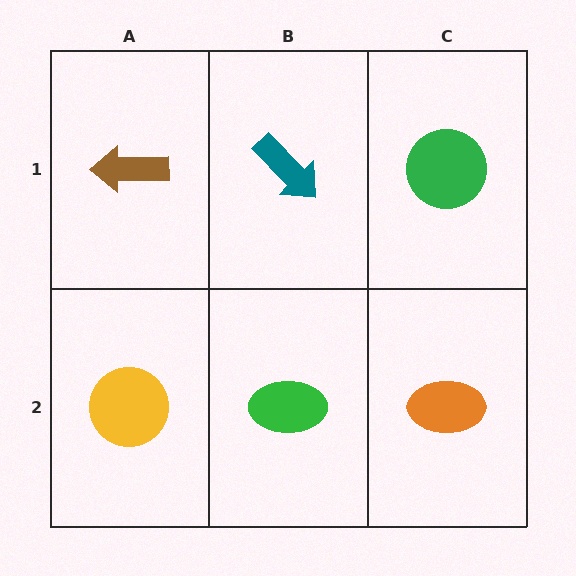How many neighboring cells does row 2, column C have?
2.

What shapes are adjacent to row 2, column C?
A green circle (row 1, column C), a green ellipse (row 2, column B).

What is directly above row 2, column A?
A brown arrow.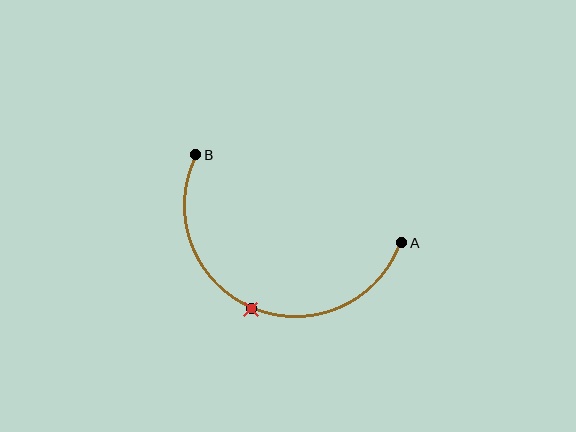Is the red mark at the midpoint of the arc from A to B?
Yes. The red mark lies on the arc at equal arc-length from both A and B — it is the arc midpoint.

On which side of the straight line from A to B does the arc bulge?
The arc bulges below the straight line connecting A and B.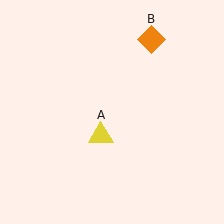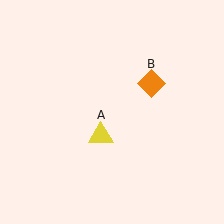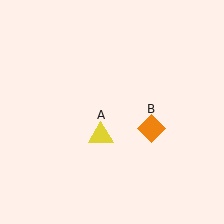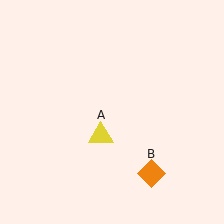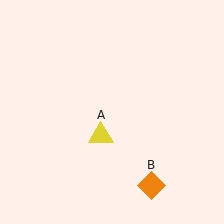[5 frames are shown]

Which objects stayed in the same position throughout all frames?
Yellow triangle (object A) remained stationary.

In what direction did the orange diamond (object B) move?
The orange diamond (object B) moved down.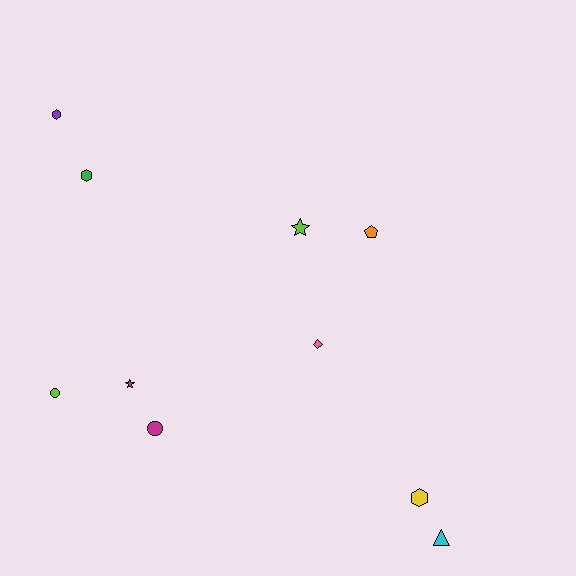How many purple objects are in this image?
There is 1 purple object.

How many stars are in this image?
There are 2 stars.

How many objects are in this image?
There are 10 objects.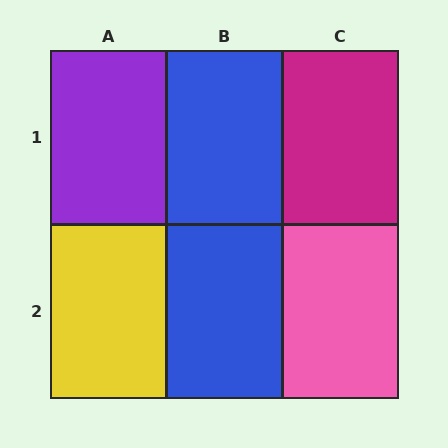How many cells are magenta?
1 cell is magenta.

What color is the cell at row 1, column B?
Blue.